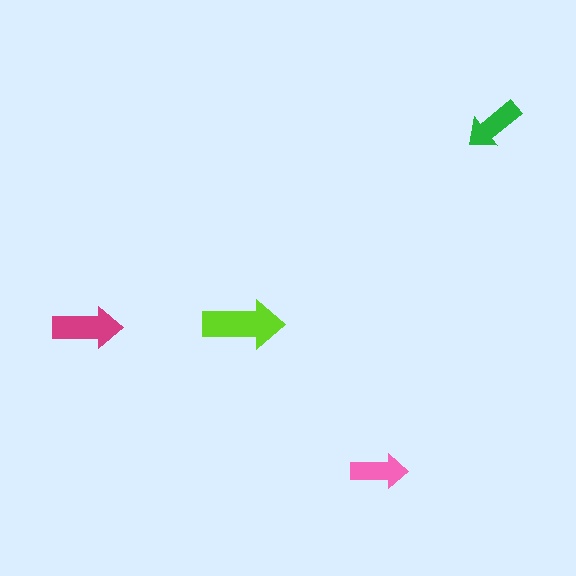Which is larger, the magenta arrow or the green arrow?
The magenta one.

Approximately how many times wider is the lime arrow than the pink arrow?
About 1.5 times wider.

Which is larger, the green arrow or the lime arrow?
The lime one.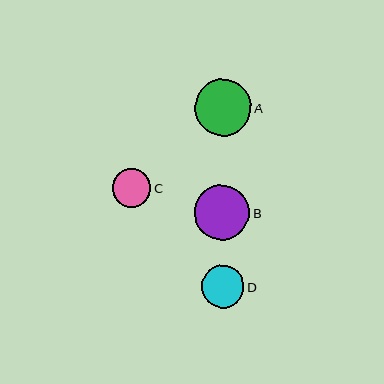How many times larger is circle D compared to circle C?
Circle D is approximately 1.1 times the size of circle C.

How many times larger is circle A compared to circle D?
Circle A is approximately 1.3 times the size of circle D.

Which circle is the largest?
Circle A is the largest with a size of approximately 57 pixels.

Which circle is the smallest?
Circle C is the smallest with a size of approximately 38 pixels.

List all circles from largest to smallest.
From largest to smallest: A, B, D, C.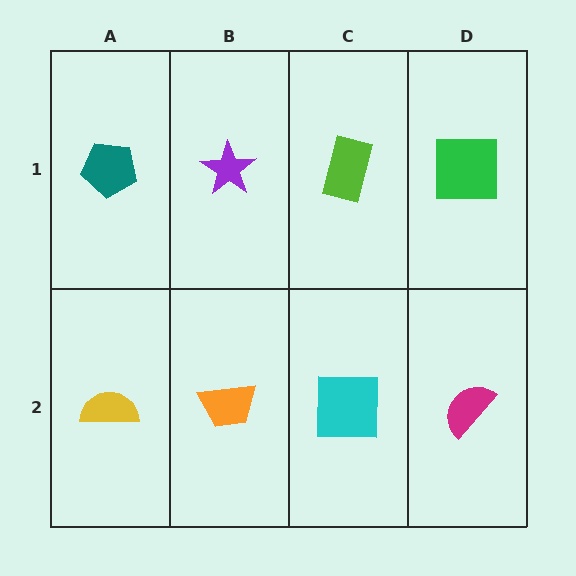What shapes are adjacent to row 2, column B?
A purple star (row 1, column B), a yellow semicircle (row 2, column A), a cyan square (row 2, column C).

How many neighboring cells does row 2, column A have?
2.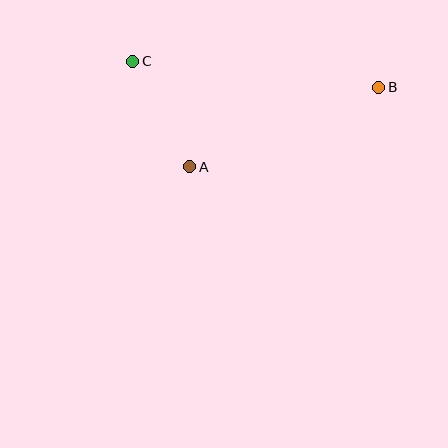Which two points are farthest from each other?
Points B and C are farthest from each other.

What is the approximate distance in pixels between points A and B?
The distance between A and B is approximately 205 pixels.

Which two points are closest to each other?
Points A and C are closest to each other.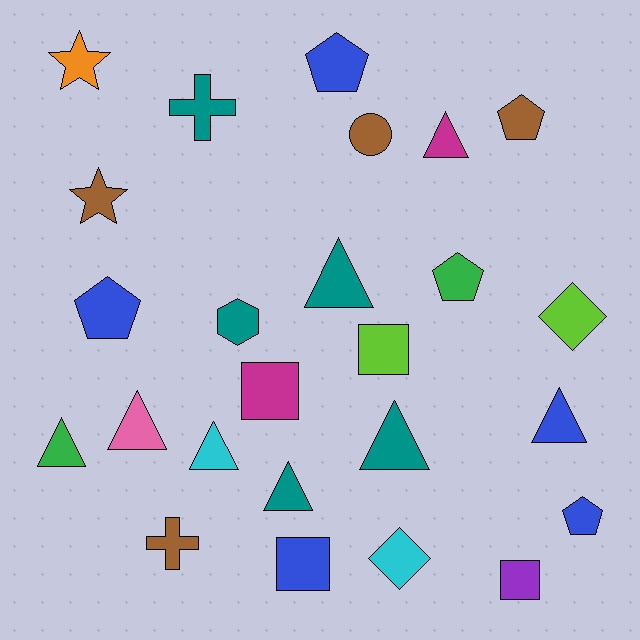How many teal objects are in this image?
There are 5 teal objects.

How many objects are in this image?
There are 25 objects.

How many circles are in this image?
There is 1 circle.